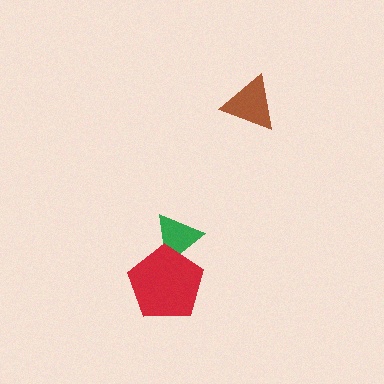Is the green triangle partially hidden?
Yes, it is partially covered by another shape.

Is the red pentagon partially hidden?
No, no other shape covers it.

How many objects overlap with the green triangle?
1 object overlaps with the green triangle.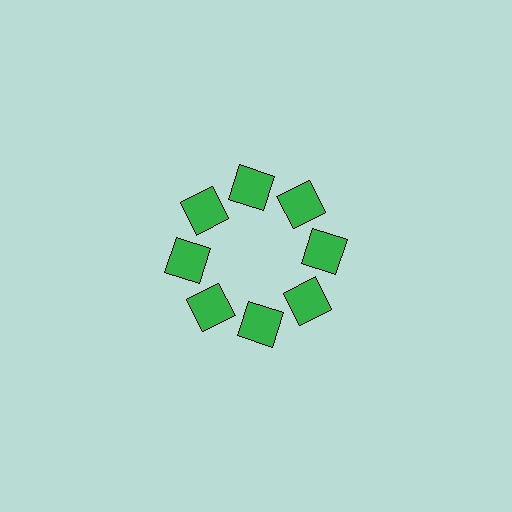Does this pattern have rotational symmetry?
Yes, this pattern has 8-fold rotational symmetry. It looks the same after rotating 45 degrees around the center.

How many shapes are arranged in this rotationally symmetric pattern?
There are 8 shapes, arranged in 8 groups of 1.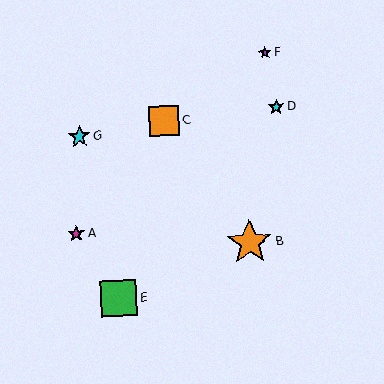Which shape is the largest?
The orange star (labeled B) is the largest.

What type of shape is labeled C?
Shape C is an orange square.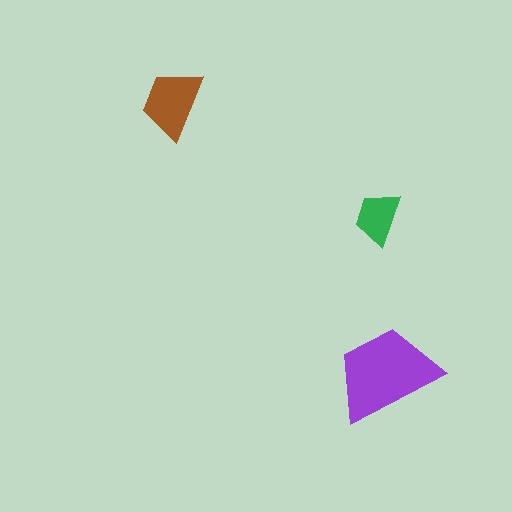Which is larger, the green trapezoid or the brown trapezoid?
The brown one.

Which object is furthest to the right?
The purple trapezoid is rightmost.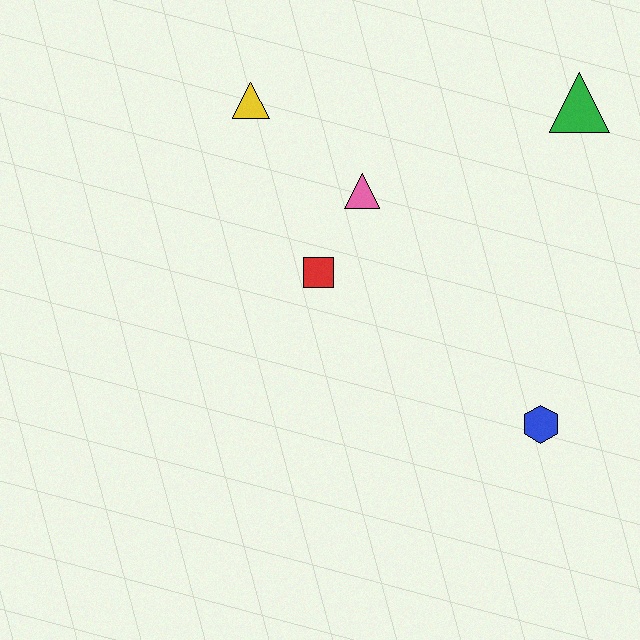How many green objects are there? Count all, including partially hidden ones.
There is 1 green object.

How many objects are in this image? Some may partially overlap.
There are 5 objects.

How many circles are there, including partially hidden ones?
There are no circles.